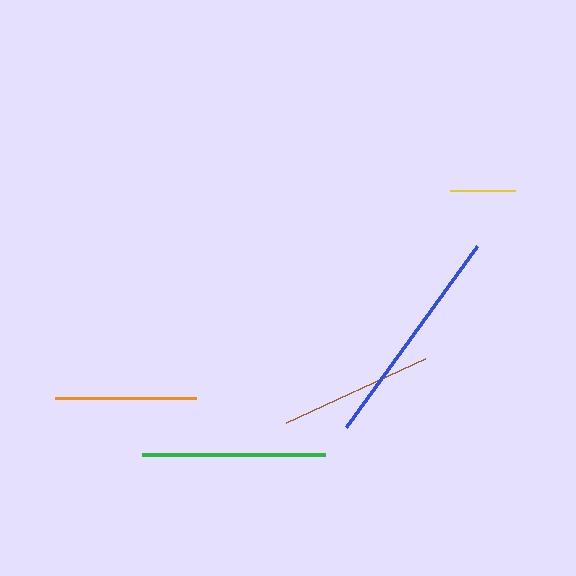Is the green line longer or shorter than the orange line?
The green line is longer than the orange line.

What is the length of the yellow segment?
The yellow segment is approximately 65 pixels long.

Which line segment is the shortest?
The yellow line is the shortest at approximately 65 pixels.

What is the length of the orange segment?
The orange segment is approximately 141 pixels long.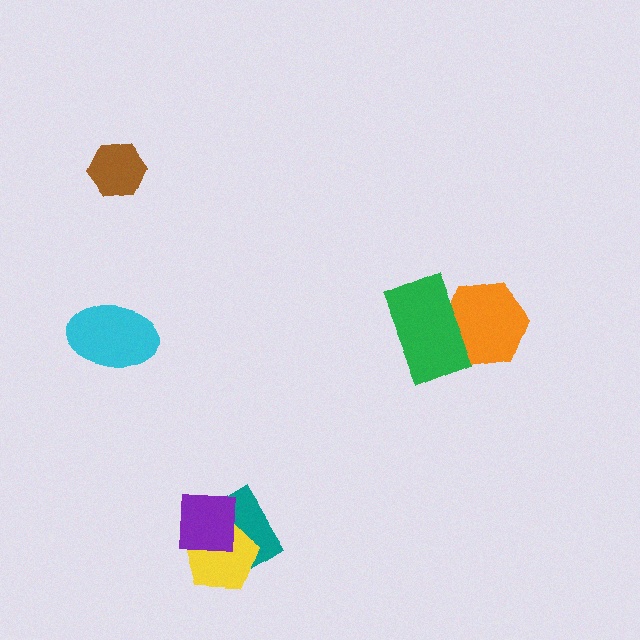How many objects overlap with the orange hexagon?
1 object overlaps with the orange hexagon.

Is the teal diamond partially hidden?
Yes, it is partially covered by another shape.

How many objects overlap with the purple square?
2 objects overlap with the purple square.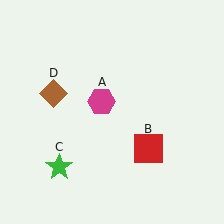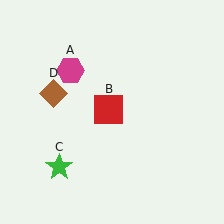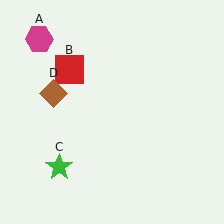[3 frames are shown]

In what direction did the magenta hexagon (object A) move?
The magenta hexagon (object A) moved up and to the left.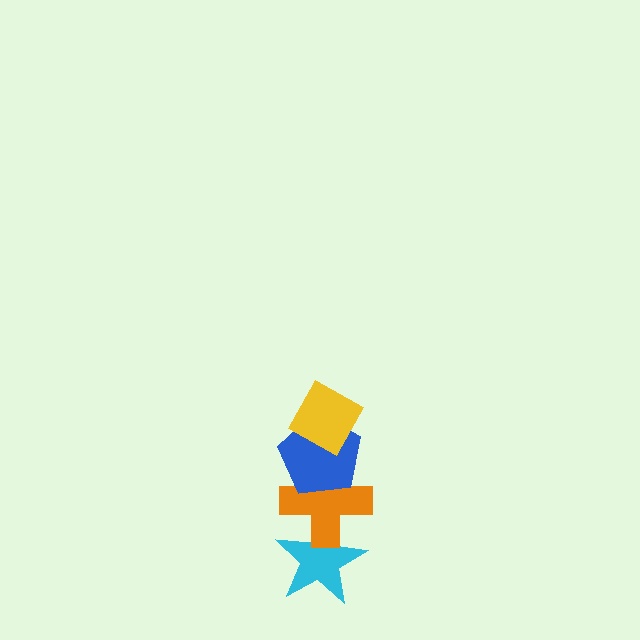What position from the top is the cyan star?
The cyan star is 4th from the top.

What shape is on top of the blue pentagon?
The yellow diamond is on top of the blue pentagon.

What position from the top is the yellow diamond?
The yellow diamond is 1st from the top.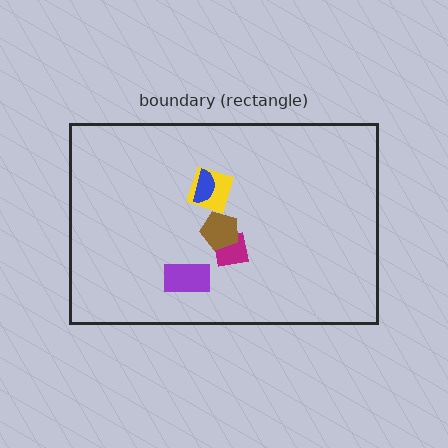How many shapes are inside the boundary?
5 inside, 0 outside.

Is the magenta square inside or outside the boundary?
Inside.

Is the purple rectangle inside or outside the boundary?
Inside.